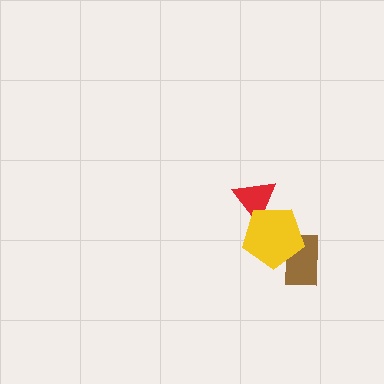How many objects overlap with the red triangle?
1 object overlaps with the red triangle.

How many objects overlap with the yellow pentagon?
2 objects overlap with the yellow pentagon.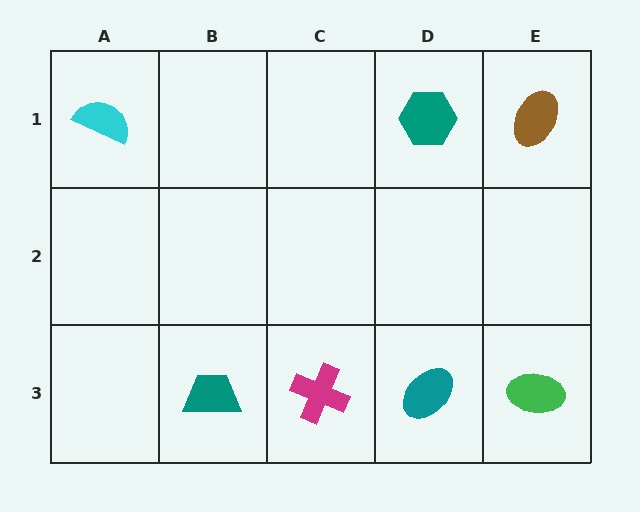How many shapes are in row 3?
4 shapes.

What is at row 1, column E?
A brown ellipse.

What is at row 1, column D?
A teal hexagon.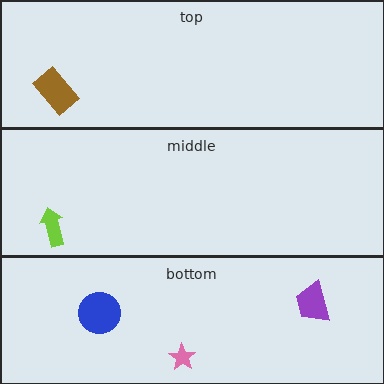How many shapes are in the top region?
1.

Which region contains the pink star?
The bottom region.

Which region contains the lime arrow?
The middle region.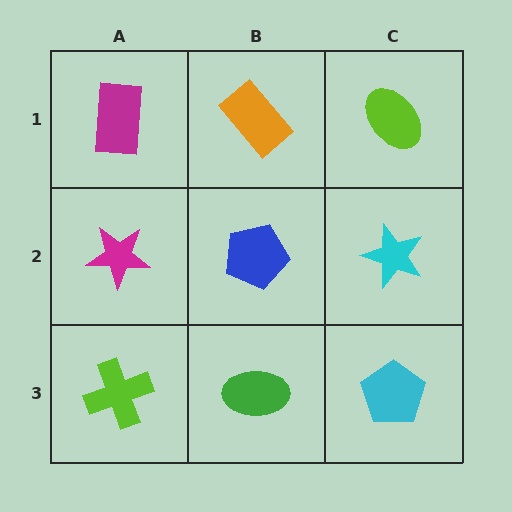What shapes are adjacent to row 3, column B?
A blue pentagon (row 2, column B), a lime cross (row 3, column A), a cyan pentagon (row 3, column C).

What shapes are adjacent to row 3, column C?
A cyan star (row 2, column C), a green ellipse (row 3, column B).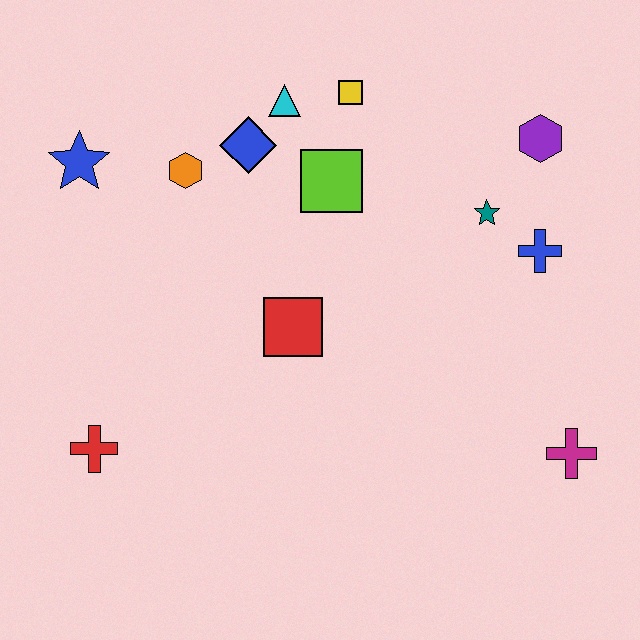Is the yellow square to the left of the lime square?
No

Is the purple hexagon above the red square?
Yes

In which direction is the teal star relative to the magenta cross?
The teal star is above the magenta cross.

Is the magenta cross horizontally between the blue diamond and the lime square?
No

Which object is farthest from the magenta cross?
The blue star is farthest from the magenta cross.